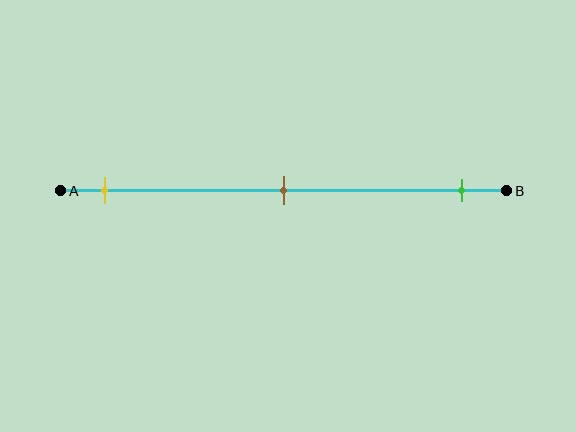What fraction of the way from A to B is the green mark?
The green mark is approximately 90% (0.9) of the way from A to B.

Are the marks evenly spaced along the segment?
Yes, the marks are approximately evenly spaced.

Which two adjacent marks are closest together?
The yellow and brown marks are the closest adjacent pair.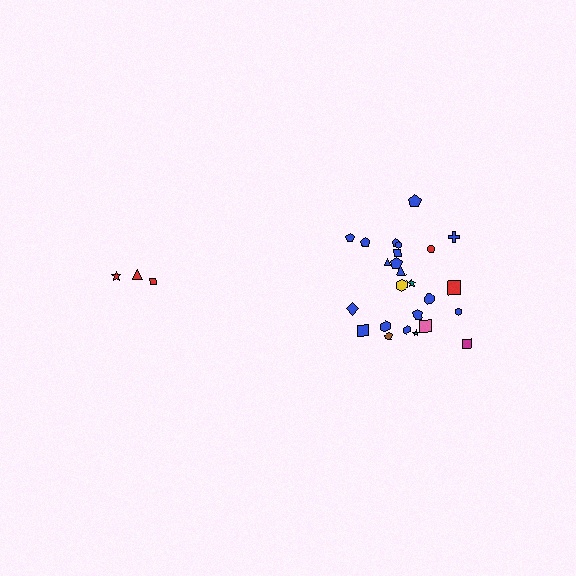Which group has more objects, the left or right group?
The right group.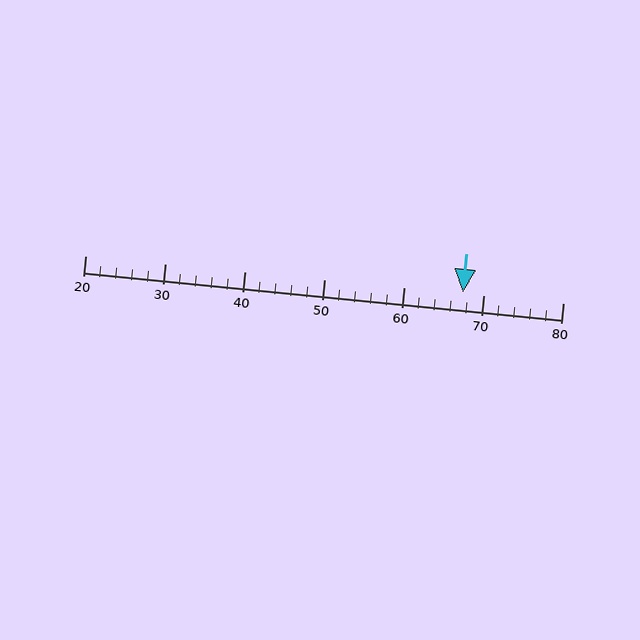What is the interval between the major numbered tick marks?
The major tick marks are spaced 10 units apart.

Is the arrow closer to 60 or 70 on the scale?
The arrow is closer to 70.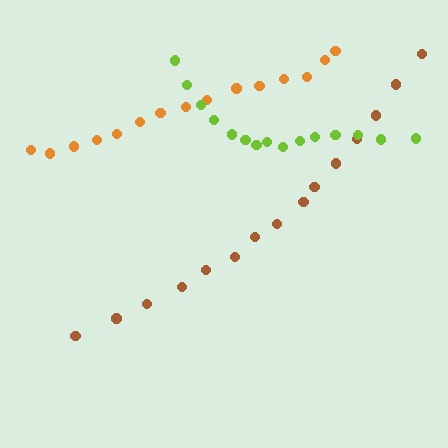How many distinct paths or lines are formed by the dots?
There are 3 distinct paths.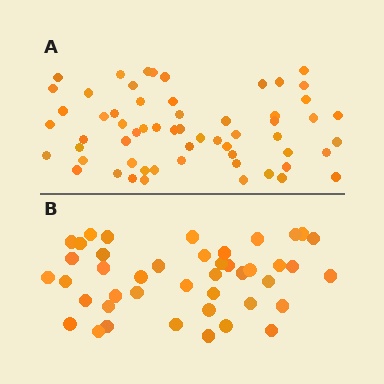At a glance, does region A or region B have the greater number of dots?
Region A (the top region) has more dots.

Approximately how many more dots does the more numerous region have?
Region A has approximately 15 more dots than region B.